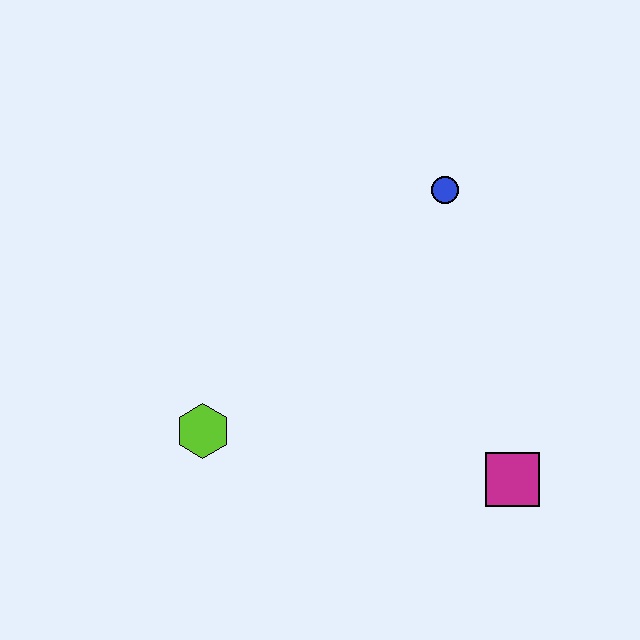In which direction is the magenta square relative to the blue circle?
The magenta square is below the blue circle.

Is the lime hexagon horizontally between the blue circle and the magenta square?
No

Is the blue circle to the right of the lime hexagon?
Yes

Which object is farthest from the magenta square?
The lime hexagon is farthest from the magenta square.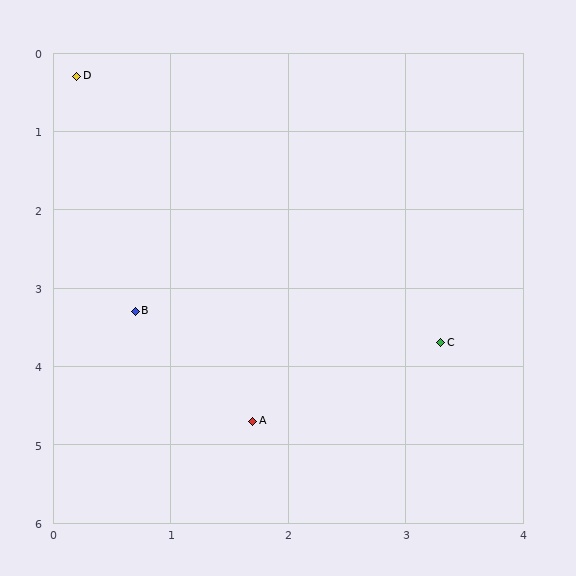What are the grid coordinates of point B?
Point B is at approximately (0.7, 3.3).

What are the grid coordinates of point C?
Point C is at approximately (3.3, 3.7).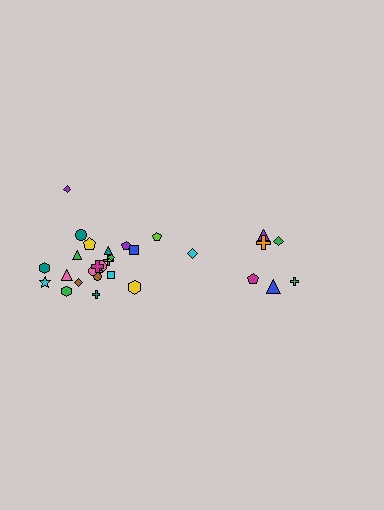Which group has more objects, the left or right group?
The left group.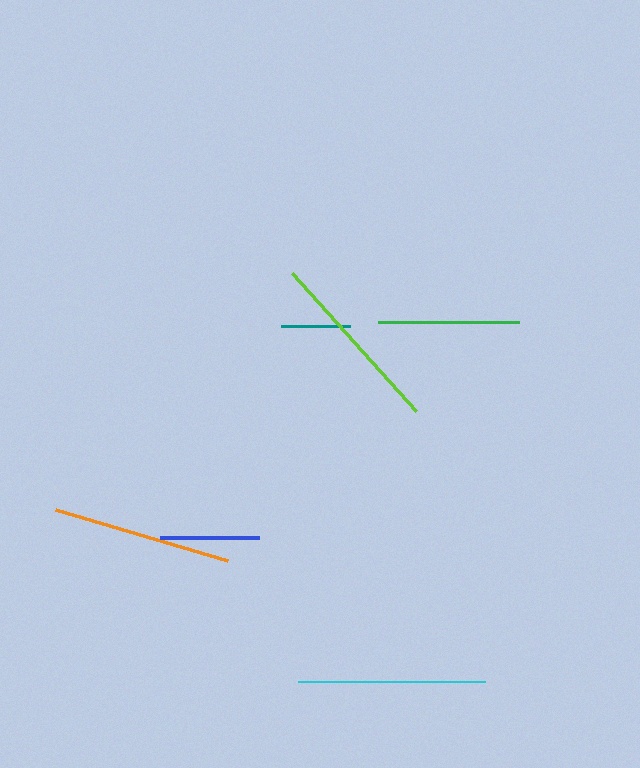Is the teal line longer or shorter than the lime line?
The lime line is longer than the teal line.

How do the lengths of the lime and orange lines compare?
The lime and orange lines are approximately the same length.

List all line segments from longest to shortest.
From longest to shortest: cyan, lime, orange, green, blue, teal.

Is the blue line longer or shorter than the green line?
The green line is longer than the blue line.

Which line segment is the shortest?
The teal line is the shortest at approximately 70 pixels.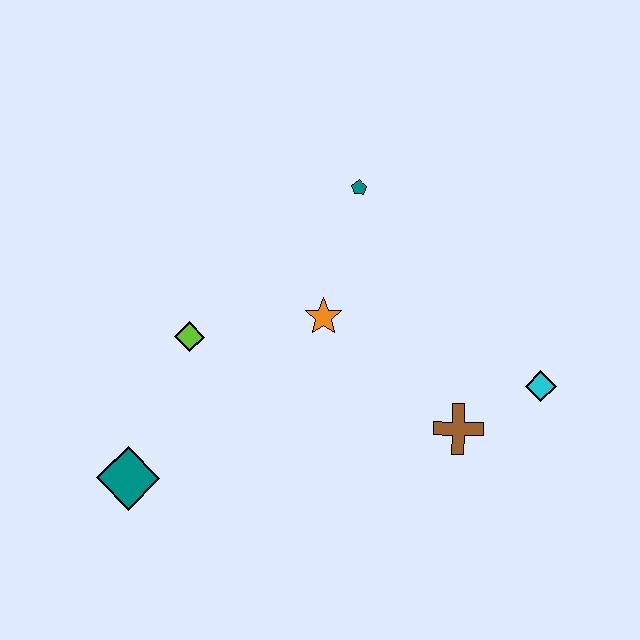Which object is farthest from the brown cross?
The teal diamond is farthest from the brown cross.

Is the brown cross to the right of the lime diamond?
Yes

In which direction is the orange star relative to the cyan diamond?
The orange star is to the left of the cyan diamond.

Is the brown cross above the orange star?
No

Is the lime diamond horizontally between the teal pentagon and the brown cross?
No